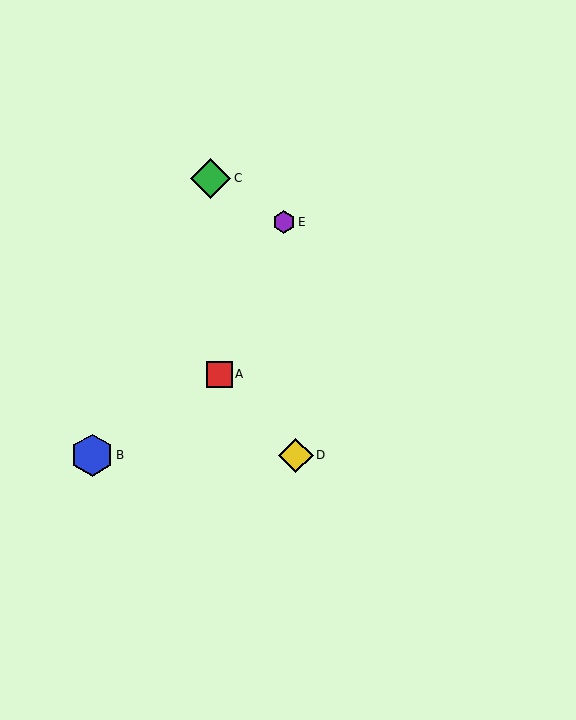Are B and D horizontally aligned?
Yes, both are at y≈455.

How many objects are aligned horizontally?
2 objects (B, D) are aligned horizontally.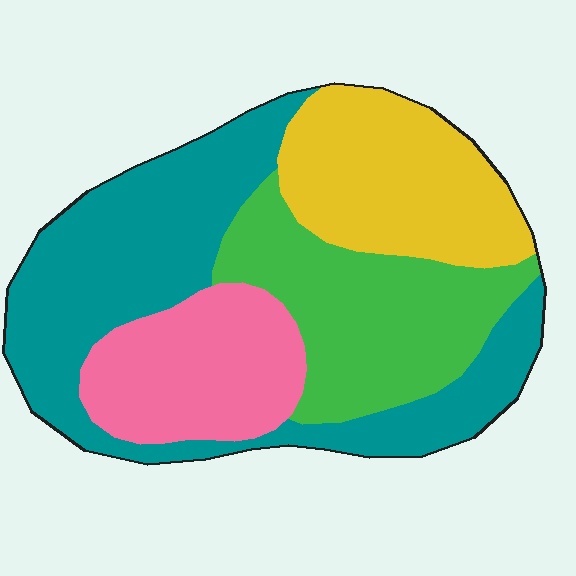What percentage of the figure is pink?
Pink takes up about one sixth (1/6) of the figure.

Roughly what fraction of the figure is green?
Green takes up less than a quarter of the figure.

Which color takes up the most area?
Teal, at roughly 40%.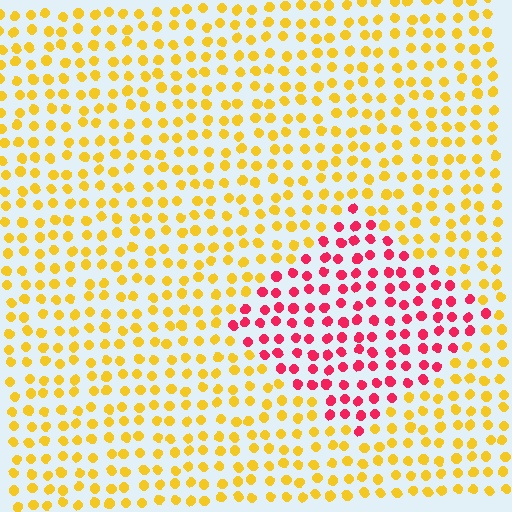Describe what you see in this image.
The image is filled with small yellow elements in a uniform arrangement. A diamond-shaped region is visible where the elements are tinted to a slightly different hue, forming a subtle color boundary.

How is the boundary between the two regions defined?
The boundary is defined purely by a slight shift in hue (about 64 degrees). Spacing, size, and orientation are identical on both sides.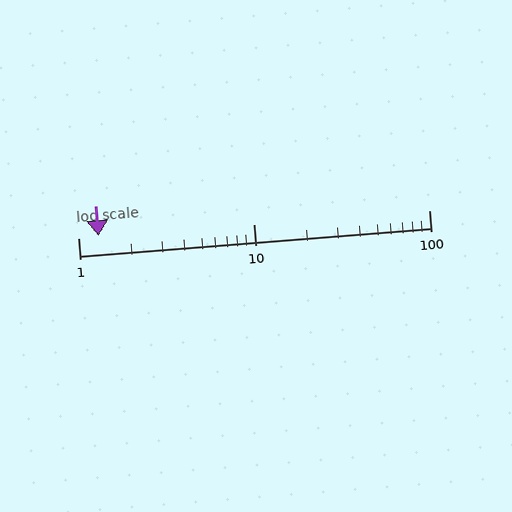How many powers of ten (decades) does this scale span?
The scale spans 2 decades, from 1 to 100.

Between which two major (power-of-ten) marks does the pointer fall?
The pointer is between 1 and 10.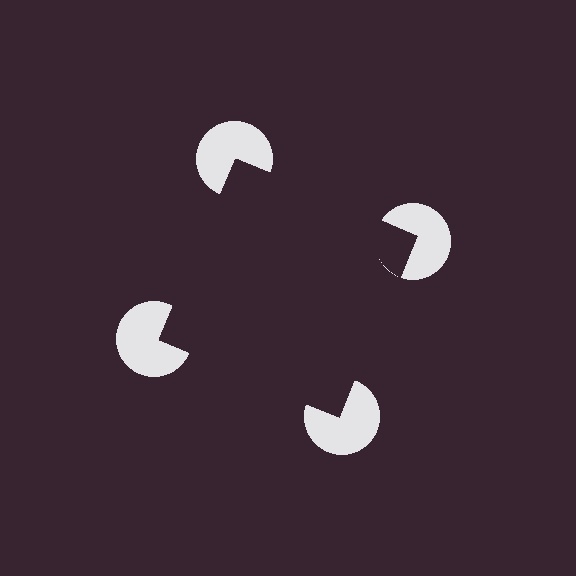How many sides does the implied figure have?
4 sides.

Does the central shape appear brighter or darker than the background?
It typically appears slightly darker than the background, even though no actual brightness change is drawn.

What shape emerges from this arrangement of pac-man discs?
An illusory square — its edges are inferred from the aligned wedge cuts in the pac-man discs, not physically drawn.